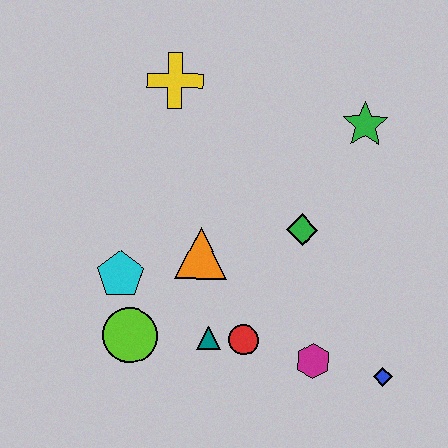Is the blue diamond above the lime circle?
No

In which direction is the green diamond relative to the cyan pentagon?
The green diamond is to the right of the cyan pentagon.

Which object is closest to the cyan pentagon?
The lime circle is closest to the cyan pentagon.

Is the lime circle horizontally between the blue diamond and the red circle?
No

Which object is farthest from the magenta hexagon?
The yellow cross is farthest from the magenta hexagon.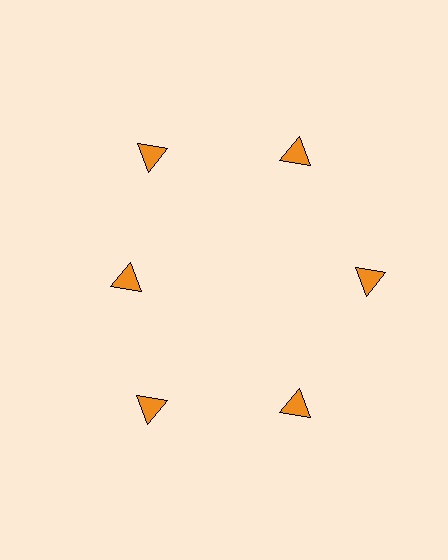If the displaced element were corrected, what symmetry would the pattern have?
It would have 6-fold rotational symmetry — the pattern would map onto itself every 60 degrees.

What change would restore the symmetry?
The symmetry would be restored by moving it outward, back onto the ring so that all 6 triangles sit at equal angles and equal distance from the center.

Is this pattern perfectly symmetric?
No. The 6 orange triangles are arranged in a ring, but one element near the 9 o'clock position is pulled inward toward the center, breaking the 6-fold rotational symmetry.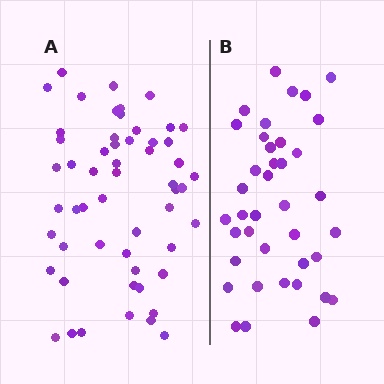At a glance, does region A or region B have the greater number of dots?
Region A (the left region) has more dots.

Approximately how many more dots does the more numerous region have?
Region A has approximately 15 more dots than region B.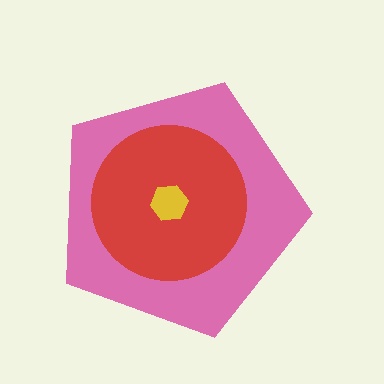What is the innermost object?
The yellow hexagon.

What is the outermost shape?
The pink pentagon.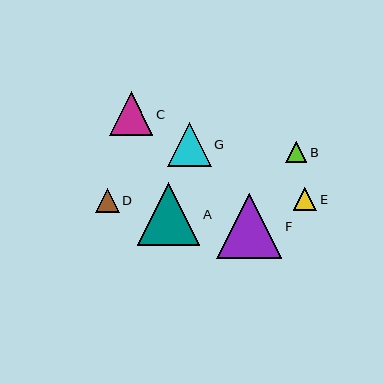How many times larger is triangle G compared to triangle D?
Triangle G is approximately 1.8 times the size of triangle D.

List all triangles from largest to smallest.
From largest to smallest: F, A, G, C, D, E, B.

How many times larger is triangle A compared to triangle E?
Triangle A is approximately 2.7 times the size of triangle E.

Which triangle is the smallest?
Triangle B is the smallest with a size of approximately 21 pixels.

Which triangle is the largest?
Triangle F is the largest with a size of approximately 66 pixels.